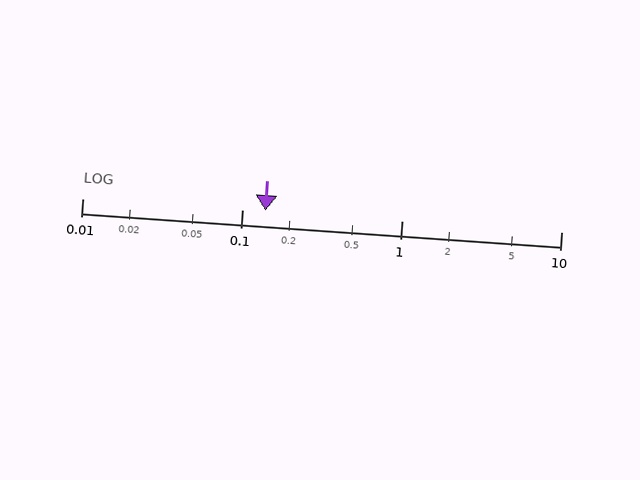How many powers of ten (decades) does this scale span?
The scale spans 3 decades, from 0.01 to 10.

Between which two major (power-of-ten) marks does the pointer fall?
The pointer is between 0.1 and 1.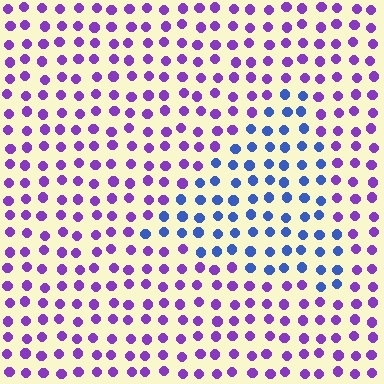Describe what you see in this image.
The image is filled with small purple elements in a uniform arrangement. A triangle-shaped region is visible where the elements are tinted to a slightly different hue, forming a subtle color boundary.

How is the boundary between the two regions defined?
The boundary is defined purely by a slight shift in hue (about 51 degrees). Spacing, size, and orientation are identical on both sides.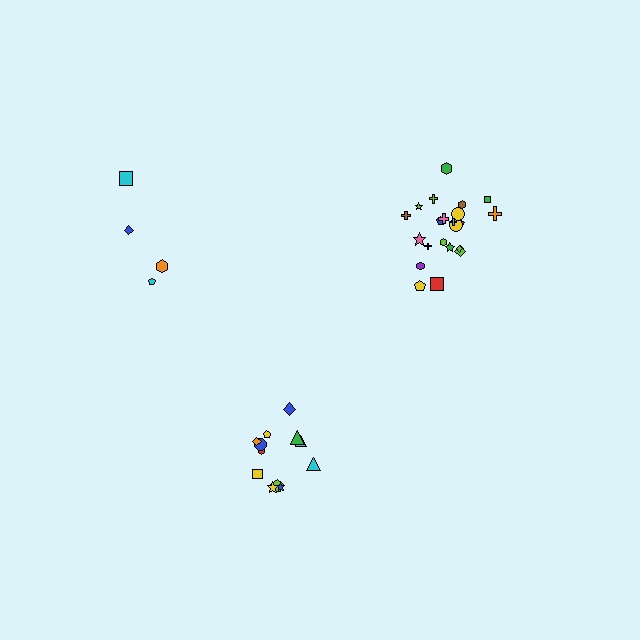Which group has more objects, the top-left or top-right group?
The top-right group.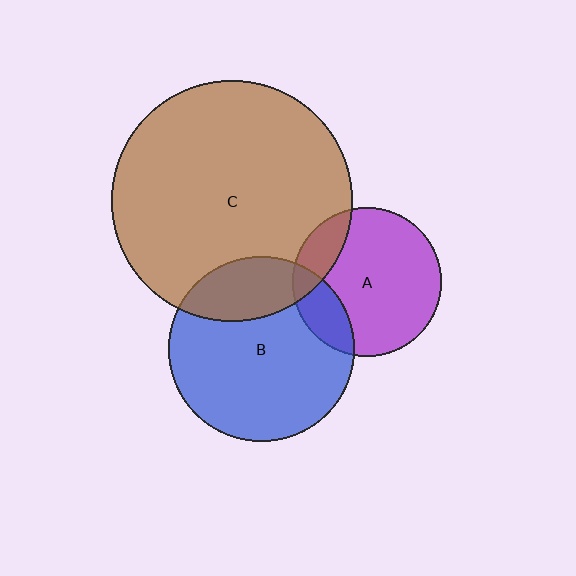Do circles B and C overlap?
Yes.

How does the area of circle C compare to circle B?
Approximately 1.7 times.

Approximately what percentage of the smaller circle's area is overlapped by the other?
Approximately 25%.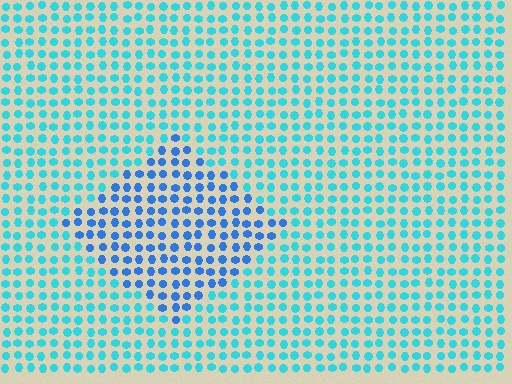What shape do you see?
I see a diamond.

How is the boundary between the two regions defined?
The boundary is defined purely by a slight shift in hue (about 32 degrees). Spacing, size, and orientation are identical on both sides.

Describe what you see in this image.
The image is filled with small cyan elements in a uniform arrangement. A diamond-shaped region is visible where the elements are tinted to a slightly different hue, forming a subtle color boundary.